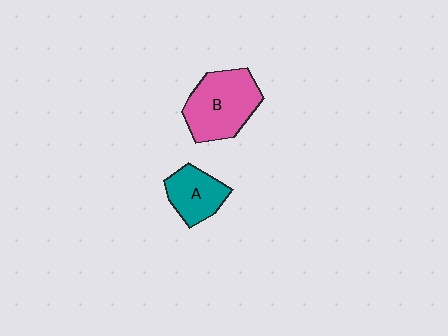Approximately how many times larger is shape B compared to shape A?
Approximately 1.6 times.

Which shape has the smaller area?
Shape A (teal).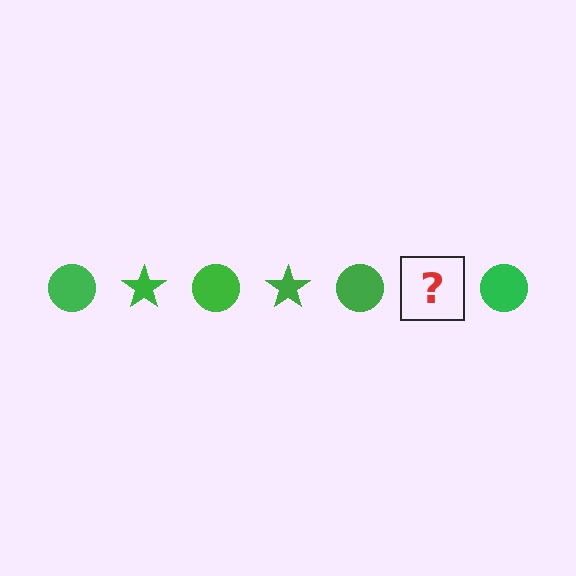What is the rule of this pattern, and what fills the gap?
The rule is that the pattern cycles through circle, star shapes in green. The gap should be filled with a green star.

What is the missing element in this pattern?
The missing element is a green star.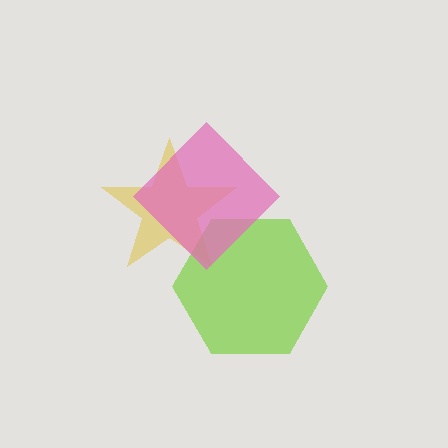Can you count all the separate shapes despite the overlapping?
Yes, there are 3 separate shapes.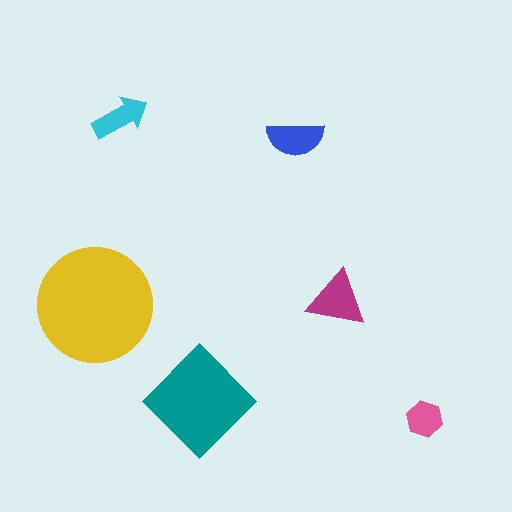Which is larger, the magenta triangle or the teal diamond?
The teal diamond.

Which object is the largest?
The yellow circle.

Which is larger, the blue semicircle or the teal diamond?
The teal diamond.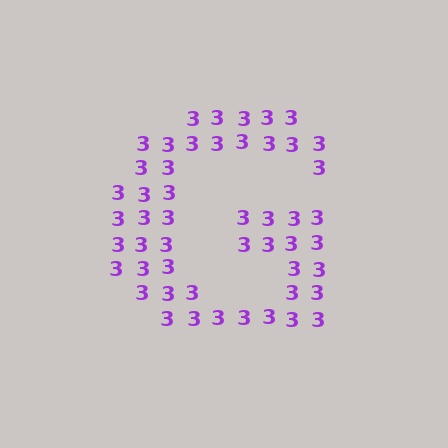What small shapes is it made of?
It is made of small digit 3's.